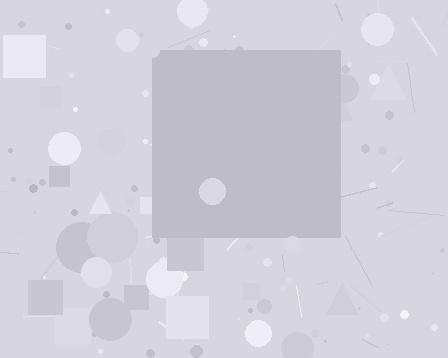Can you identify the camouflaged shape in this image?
The camouflaged shape is a square.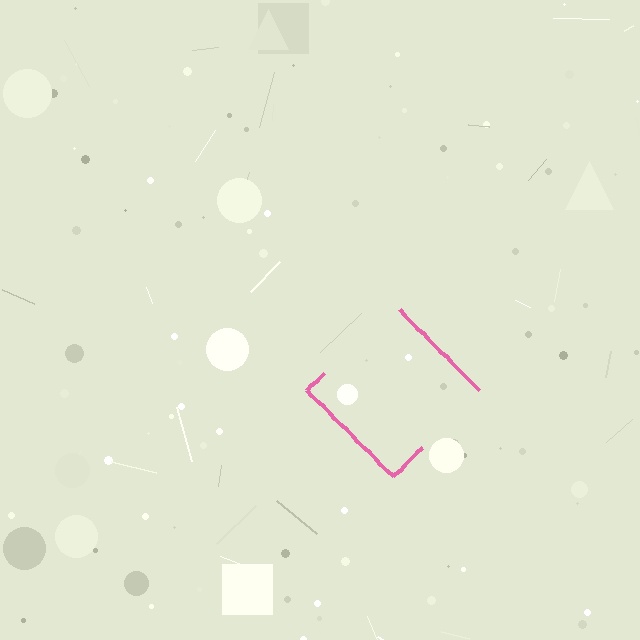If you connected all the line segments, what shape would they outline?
They would outline a diamond.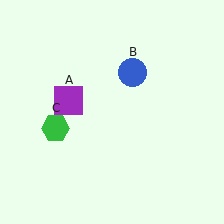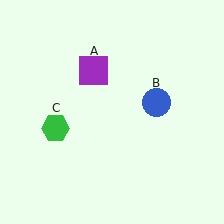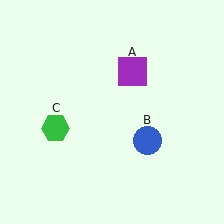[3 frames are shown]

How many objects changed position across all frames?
2 objects changed position: purple square (object A), blue circle (object B).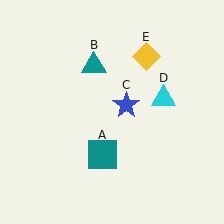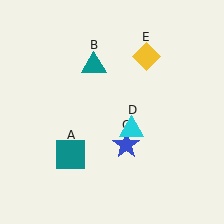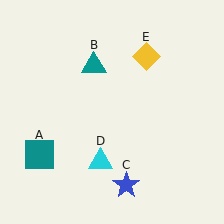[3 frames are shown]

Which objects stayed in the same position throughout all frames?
Teal triangle (object B) and yellow diamond (object E) remained stationary.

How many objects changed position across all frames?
3 objects changed position: teal square (object A), blue star (object C), cyan triangle (object D).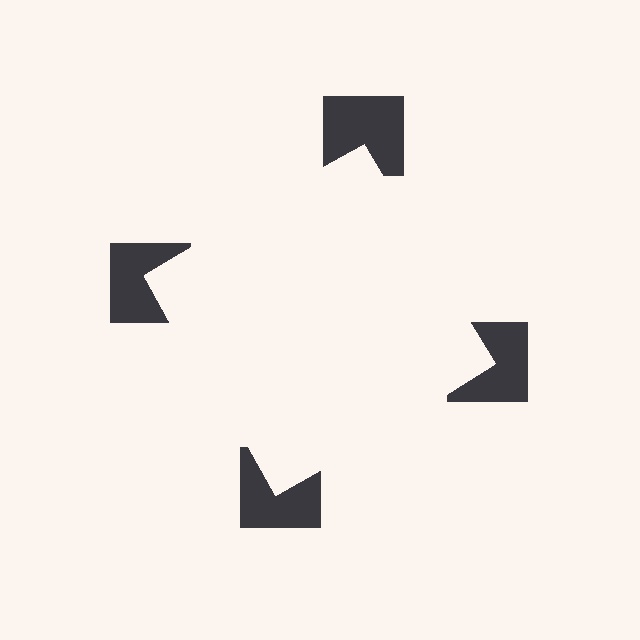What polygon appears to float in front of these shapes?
An illusory square — its edges are inferred from the aligned wedge cuts in the notched squares, not physically drawn.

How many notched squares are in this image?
There are 4 — one at each vertex of the illusory square.